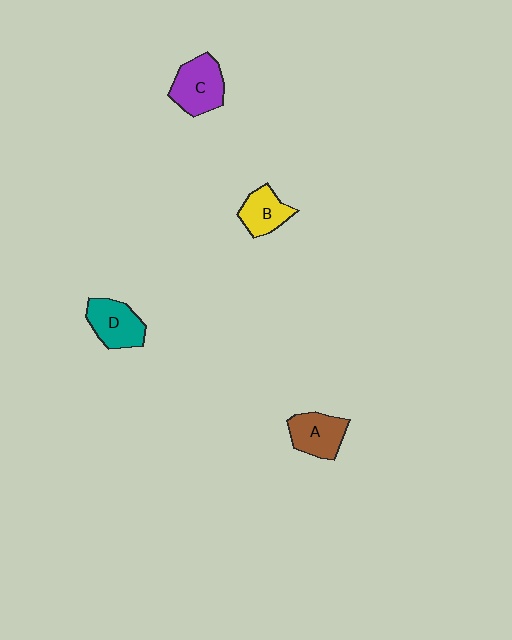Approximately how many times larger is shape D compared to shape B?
Approximately 1.2 times.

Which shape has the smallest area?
Shape B (yellow).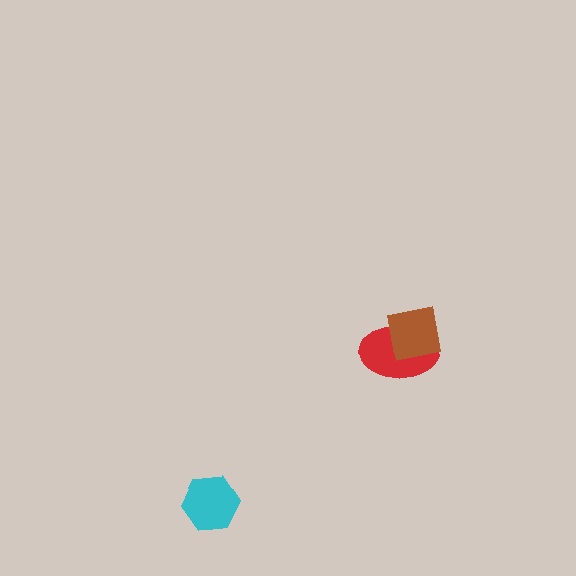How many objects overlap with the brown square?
1 object overlaps with the brown square.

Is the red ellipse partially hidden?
Yes, it is partially covered by another shape.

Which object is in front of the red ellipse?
The brown square is in front of the red ellipse.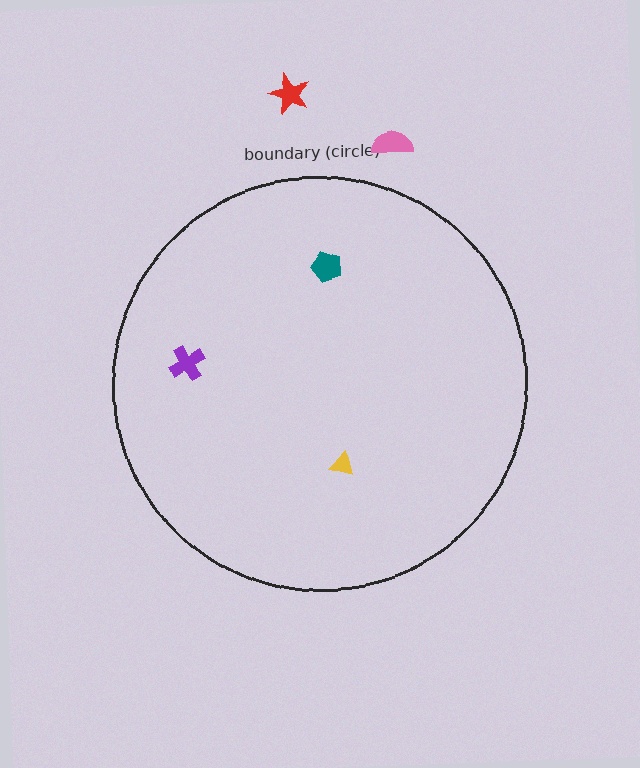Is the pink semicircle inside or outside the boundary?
Outside.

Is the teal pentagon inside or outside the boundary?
Inside.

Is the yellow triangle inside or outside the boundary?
Inside.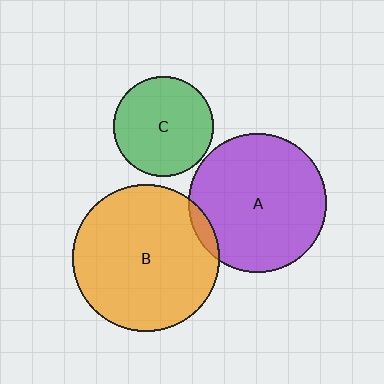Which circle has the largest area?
Circle B (orange).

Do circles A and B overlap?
Yes.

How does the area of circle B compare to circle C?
Approximately 2.2 times.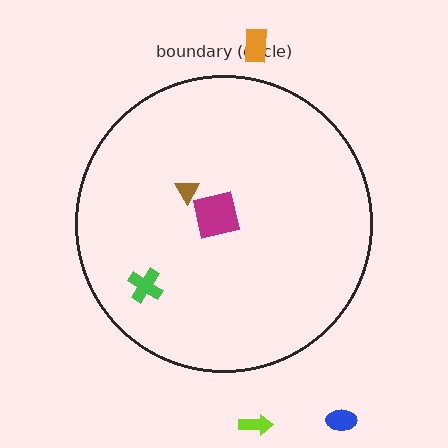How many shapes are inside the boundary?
3 inside, 3 outside.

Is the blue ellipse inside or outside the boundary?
Outside.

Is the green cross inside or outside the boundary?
Inside.